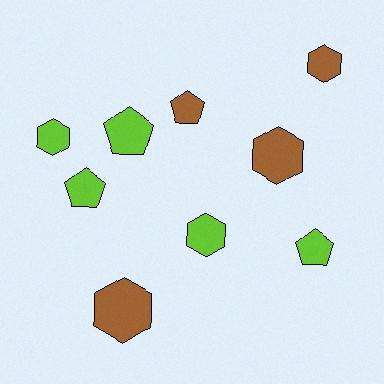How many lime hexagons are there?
There are 2 lime hexagons.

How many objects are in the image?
There are 9 objects.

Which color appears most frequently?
Lime, with 5 objects.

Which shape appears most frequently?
Hexagon, with 5 objects.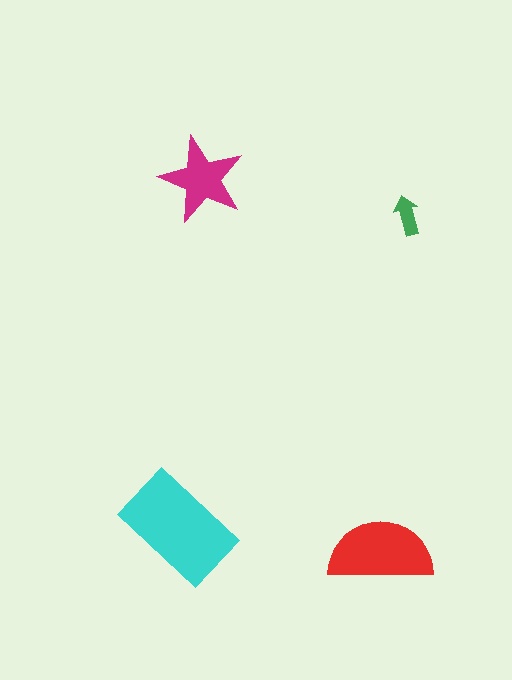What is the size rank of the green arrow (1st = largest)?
4th.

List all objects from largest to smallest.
The cyan rectangle, the red semicircle, the magenta star, the green arrow.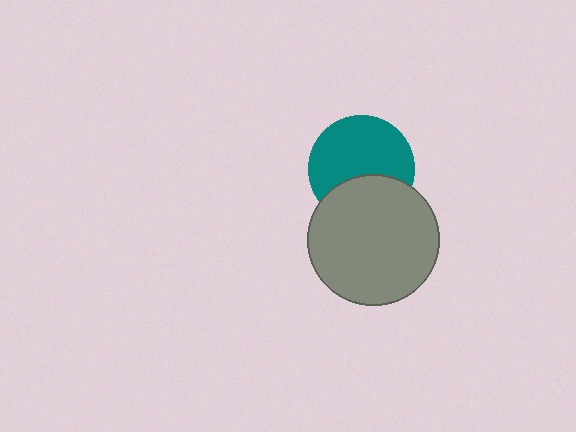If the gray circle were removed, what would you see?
You would see the complete teal circle.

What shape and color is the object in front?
The object in front is a gray circle.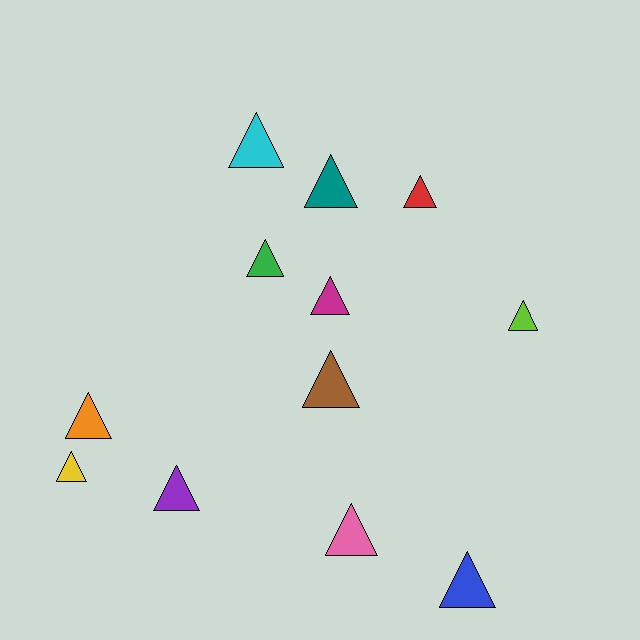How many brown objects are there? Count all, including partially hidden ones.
There is 1 brown object.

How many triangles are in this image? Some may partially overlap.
There are 12 triangles.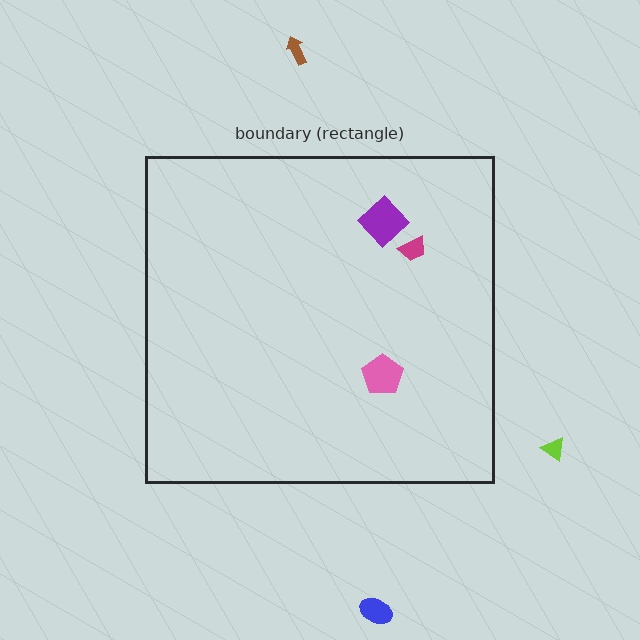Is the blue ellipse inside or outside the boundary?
Outside.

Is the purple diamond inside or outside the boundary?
Inside.